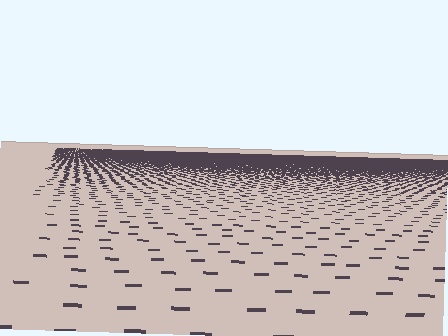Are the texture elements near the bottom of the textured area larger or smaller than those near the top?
Larger. Near the bottom, elements are closer to the viewer and appear at a bigger on-screen size.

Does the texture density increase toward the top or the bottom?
Density increases toward the top.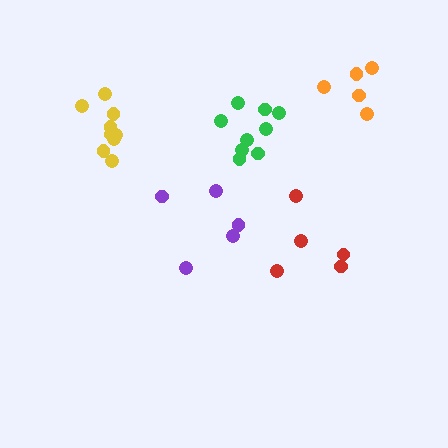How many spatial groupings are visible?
There are 5 spatial groupings.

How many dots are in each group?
Group 1: 5 dots, Group 2: 5 dots, Group 3: 5 dots, Group 4: 9 dots, Group 5: 9 dots (33 total).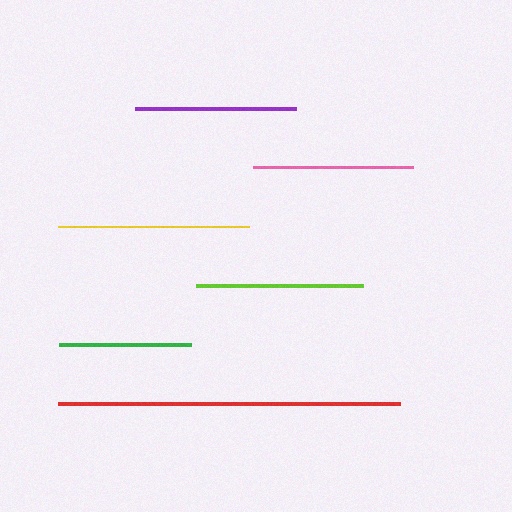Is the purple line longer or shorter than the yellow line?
The yellow line is longer than the purple line.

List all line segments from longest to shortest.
From longest to shortest: red, yellow, lime, purple, pink, green.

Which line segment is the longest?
The red line is the longest at approximately 342 pixels.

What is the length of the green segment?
The green segment is approximately 131 pixels long.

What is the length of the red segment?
The red segment is approximately 342 pixels long.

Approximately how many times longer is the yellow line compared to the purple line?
The yellow line is approximately 1.2 times the length of the purple line.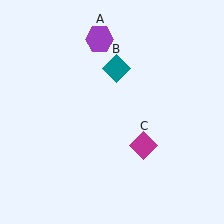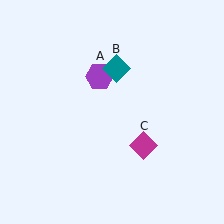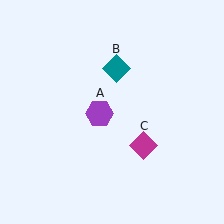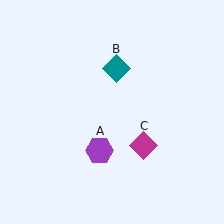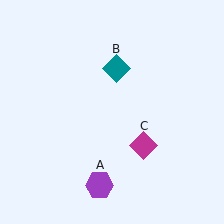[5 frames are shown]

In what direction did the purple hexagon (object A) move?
The purple hexagon (object A) moved down.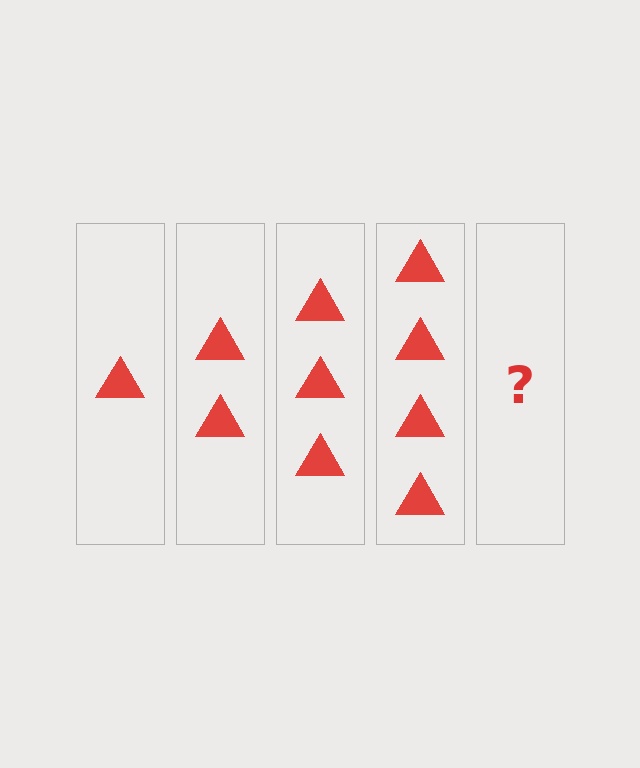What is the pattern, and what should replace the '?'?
The pattern is that each step adds one more triangle. The '?' should be 5 triangles.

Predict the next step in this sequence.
The next step is 5 triangles.